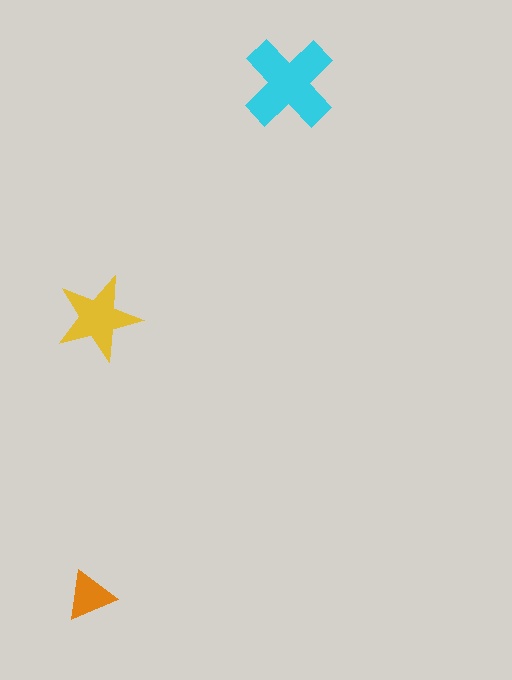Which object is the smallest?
The orange triangle.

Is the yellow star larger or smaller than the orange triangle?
Larger.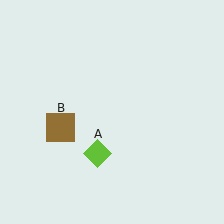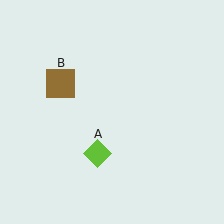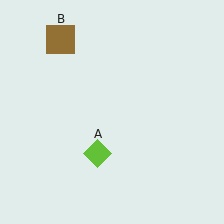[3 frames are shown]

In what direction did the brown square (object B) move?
The brown square (object B) moved up.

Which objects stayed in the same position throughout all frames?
Lime diamond (object A) remained stationary.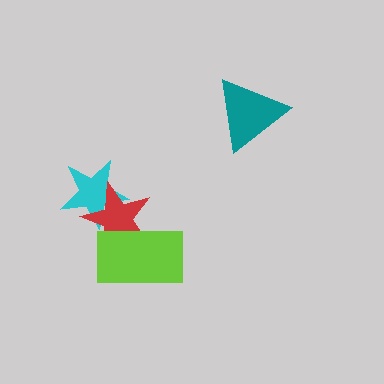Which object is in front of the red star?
The lime rectangle is in front of the red star.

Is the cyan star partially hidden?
Yes, it is partially covered by another shape.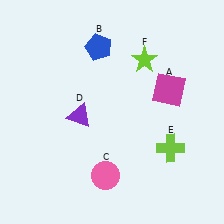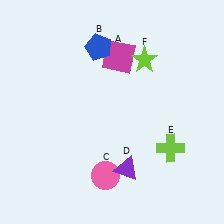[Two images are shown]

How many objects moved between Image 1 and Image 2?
2 objects moved between the two images.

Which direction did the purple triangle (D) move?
The purple triangle (D) moved down.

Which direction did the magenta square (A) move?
The magenta square (A) moved left.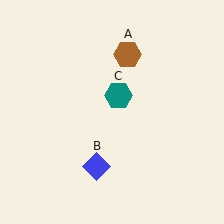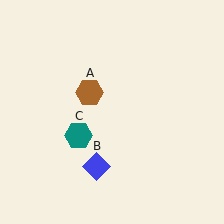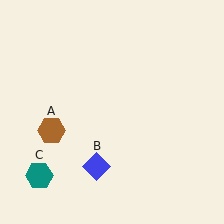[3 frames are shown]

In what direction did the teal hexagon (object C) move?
The teal hexagon (object C) moved down and to the left.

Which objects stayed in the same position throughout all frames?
Blue diamond (object B) remained stationary.